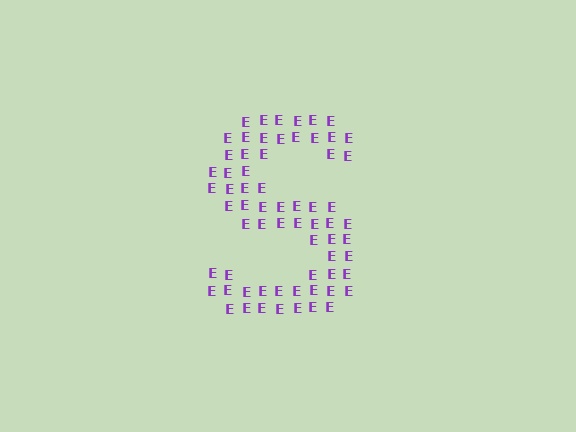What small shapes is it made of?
It is made of small letter E's.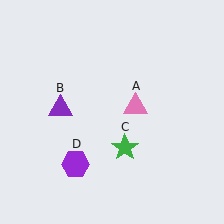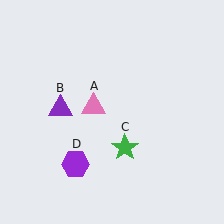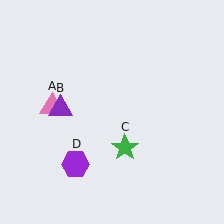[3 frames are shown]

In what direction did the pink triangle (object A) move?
The pink triangle (object A) moved left.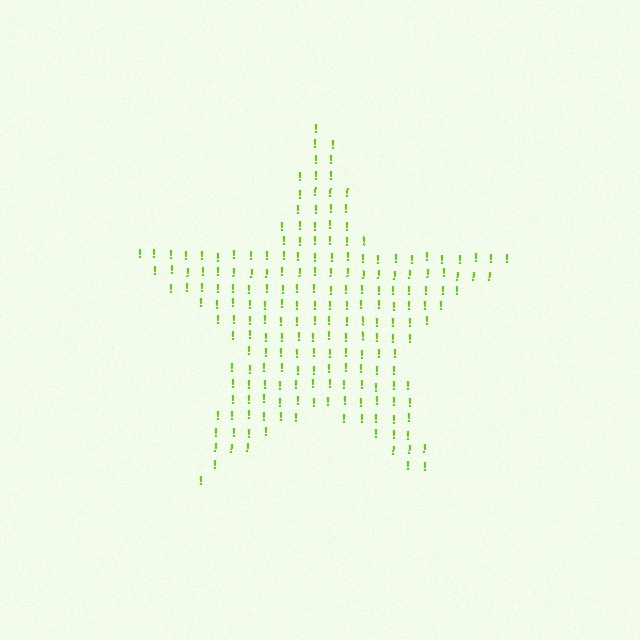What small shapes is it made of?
It is made of small exclamation marks.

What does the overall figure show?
The overall figure shows a star.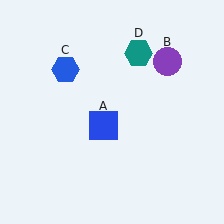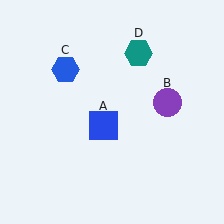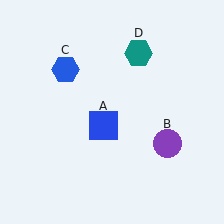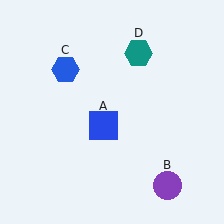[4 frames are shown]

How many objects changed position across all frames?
1 object changed position: purple circle (object B).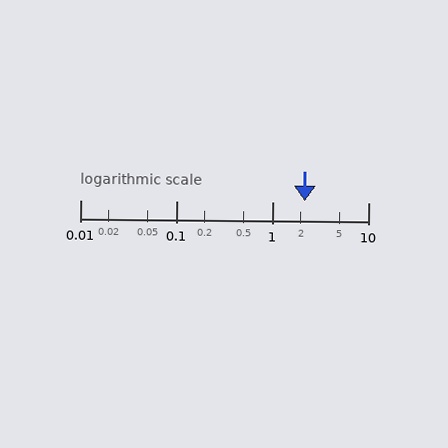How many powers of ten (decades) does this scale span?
The scale spans 3 decades, from 0.01 to 10.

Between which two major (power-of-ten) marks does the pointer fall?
The pointer is between 1 and 10.